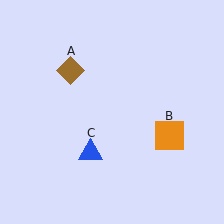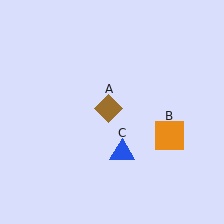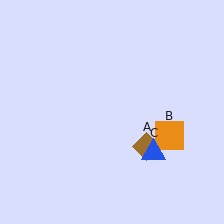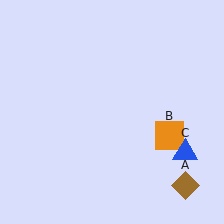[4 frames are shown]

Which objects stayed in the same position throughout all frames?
Orange square (object B) remained stationary.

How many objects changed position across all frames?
2 objects changed position: brown diamond (object A), blue triangle (object C).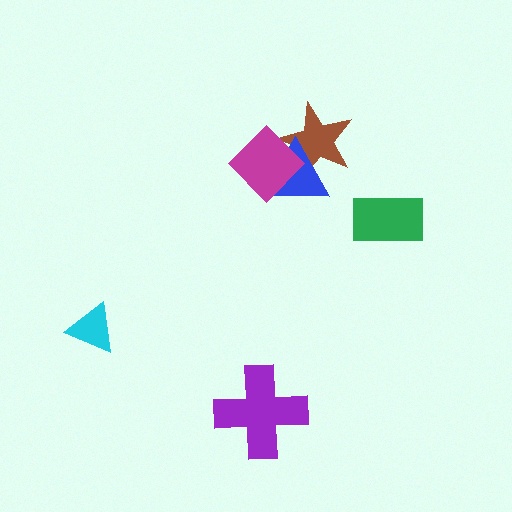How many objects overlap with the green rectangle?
0 objects overlap with the green rectangle.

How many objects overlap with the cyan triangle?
0 objects overlap with the cyan triangle.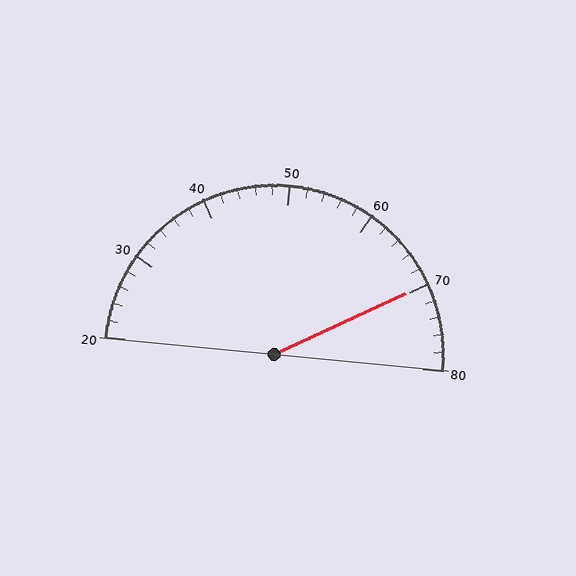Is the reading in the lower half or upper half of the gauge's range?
The reading is in the upper half of the range (20 to 80).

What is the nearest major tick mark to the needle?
The nearest major tick mark is 70.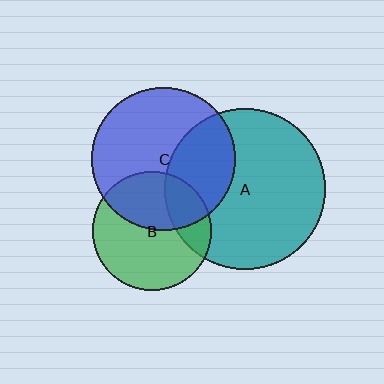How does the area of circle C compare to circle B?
Approximately 1.5 times.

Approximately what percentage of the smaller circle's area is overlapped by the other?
Approximately 35%.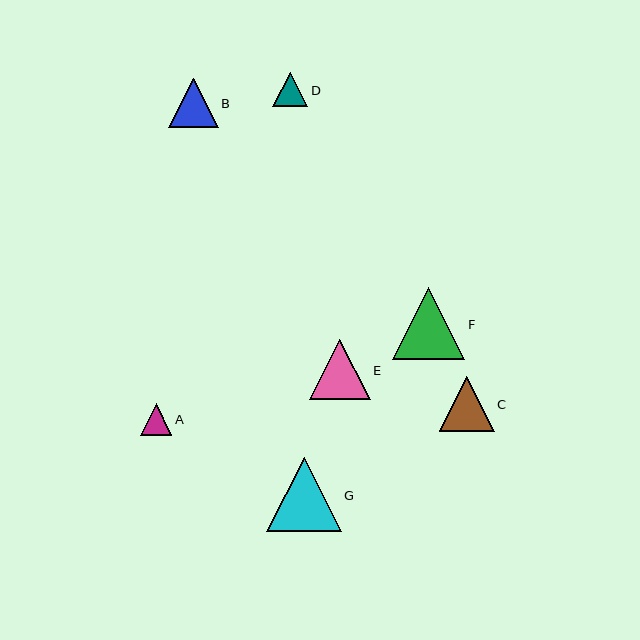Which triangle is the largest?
Triangle G is the largest with a size of approximately 74 pixels.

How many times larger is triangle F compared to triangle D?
Triangle F is approximately 2.1 times the size of triangle D.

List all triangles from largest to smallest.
From largest to smallest: G, F, E, C, B, D, A.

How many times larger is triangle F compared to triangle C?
Triangle F is approximately 1.3 times the size of triangle C.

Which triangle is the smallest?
Triangle A is the smallest with a size of approximately 31 pixels.